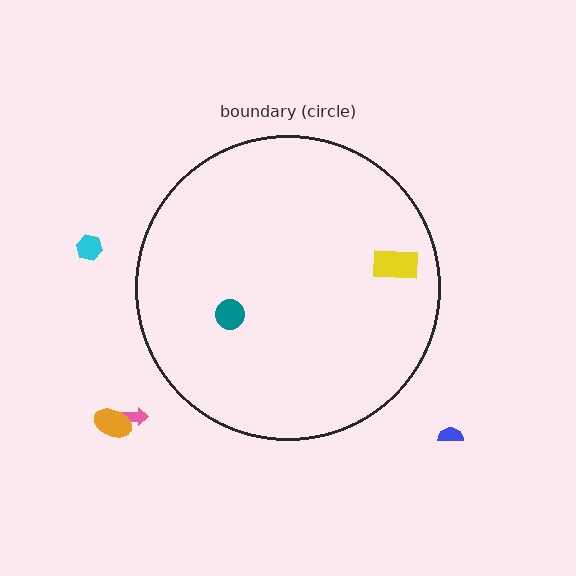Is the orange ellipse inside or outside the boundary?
Outside.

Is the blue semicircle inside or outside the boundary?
Outside.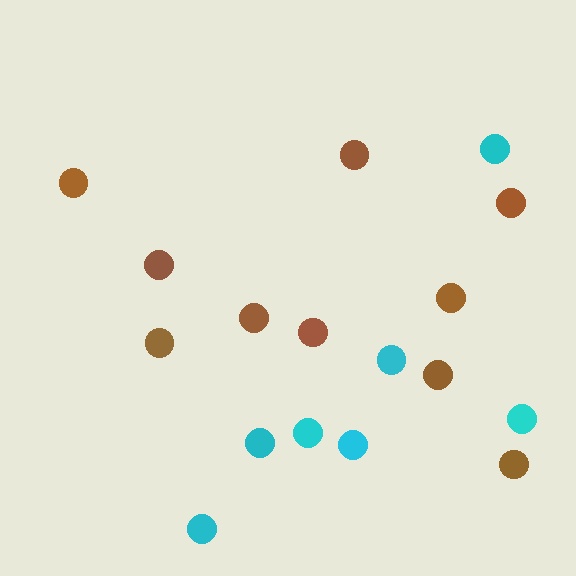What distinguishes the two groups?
There are 2 groups: one group of cyan circles (7) and one group of brown circles (10).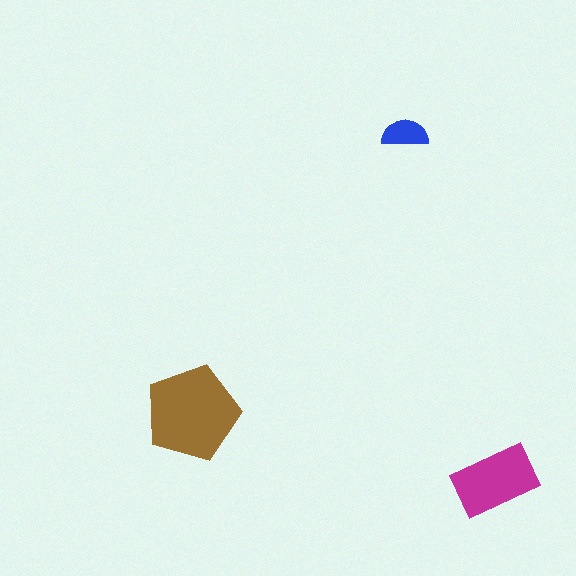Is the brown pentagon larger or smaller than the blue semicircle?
Larger.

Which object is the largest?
The brown pentagon.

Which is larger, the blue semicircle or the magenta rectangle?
The magenta rectangle.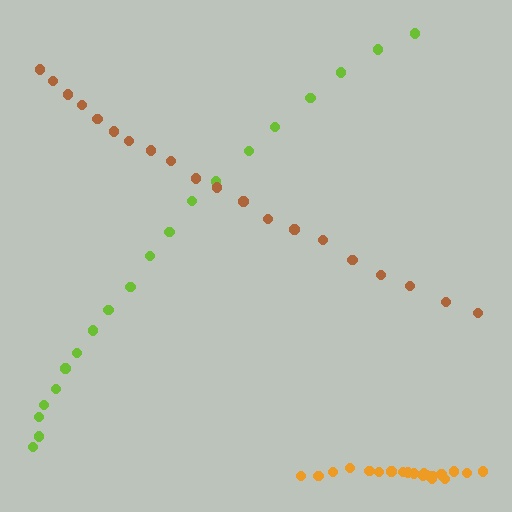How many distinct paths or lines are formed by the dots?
There are 3 distinct paths.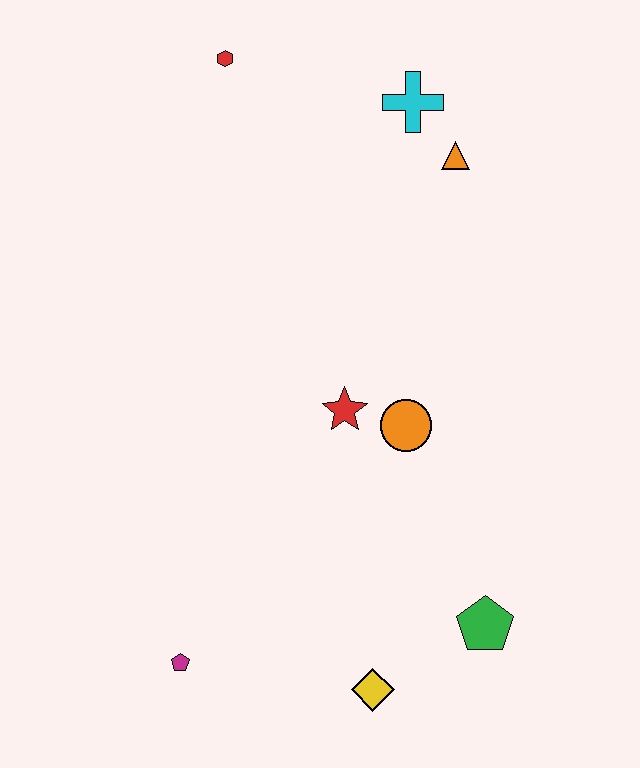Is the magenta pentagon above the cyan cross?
No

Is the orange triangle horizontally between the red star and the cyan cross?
No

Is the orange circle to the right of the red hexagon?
Yes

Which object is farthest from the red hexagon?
The yellow diamond is farthest from the red hexagon.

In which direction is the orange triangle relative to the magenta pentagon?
The orange triangle is above the magenta pentagon.